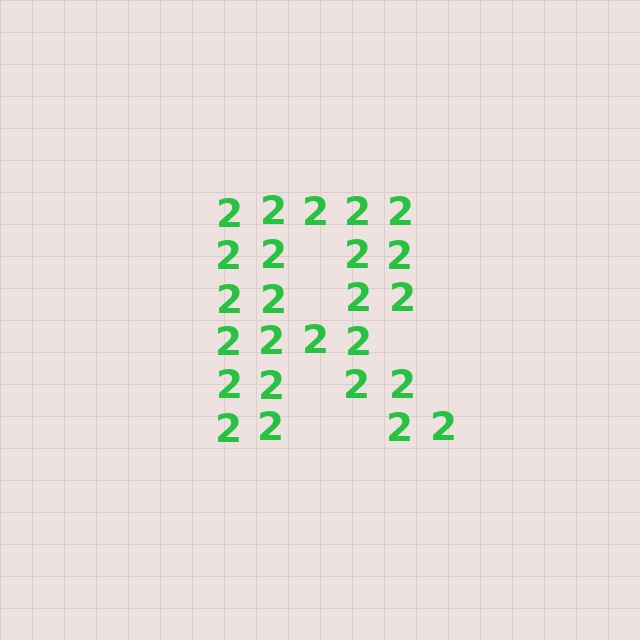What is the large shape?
The large shape is the letter R.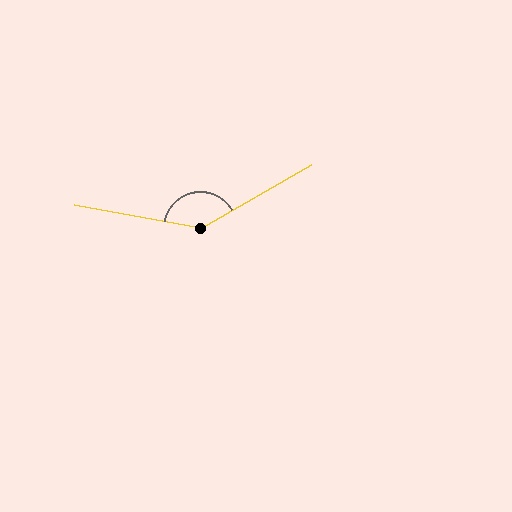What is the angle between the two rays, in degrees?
Approximately 140 degrees.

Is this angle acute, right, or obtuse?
It is obtuse.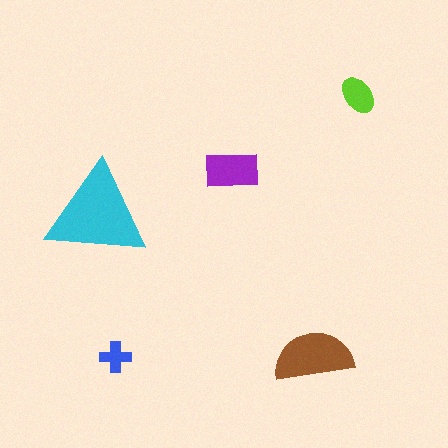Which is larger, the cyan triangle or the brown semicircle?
The cyan triangle.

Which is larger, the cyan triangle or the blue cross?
The cyan triangle.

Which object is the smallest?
The blue cross.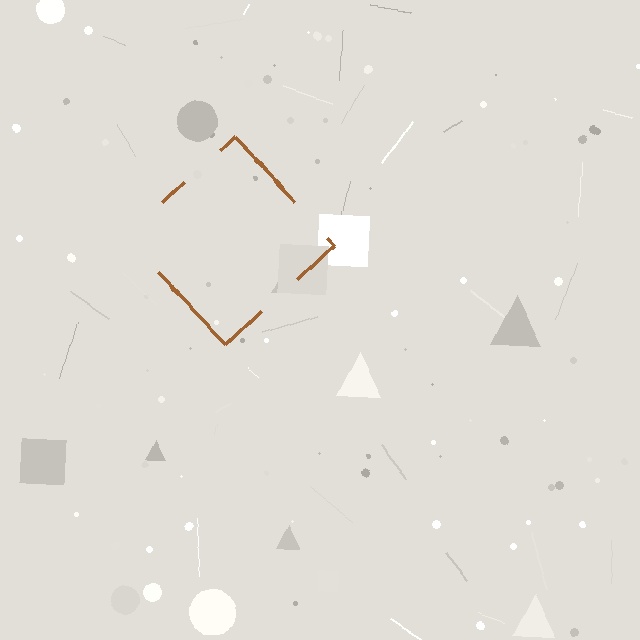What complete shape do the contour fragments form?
The contour fragments form a diamond.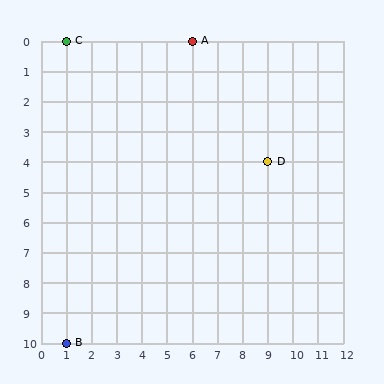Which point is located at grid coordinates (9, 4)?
Point D is at (9, 4).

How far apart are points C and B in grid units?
Points C and B are 10 rows apart.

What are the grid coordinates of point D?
Point D is at grid coordinates (9, 4).